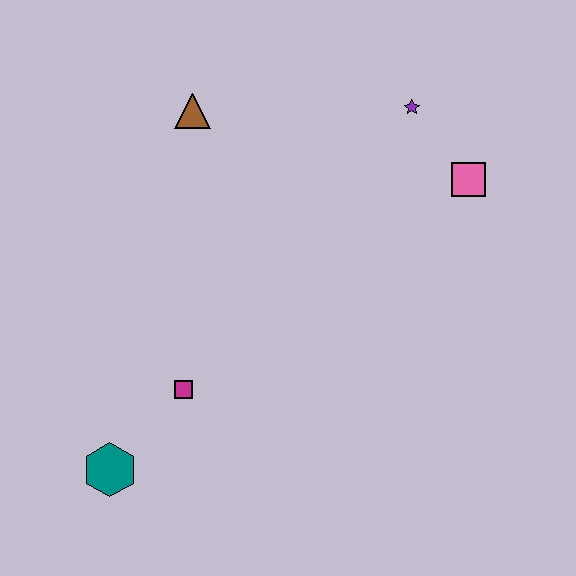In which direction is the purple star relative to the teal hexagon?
The purple star is above the teal hexagon.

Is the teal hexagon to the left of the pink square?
Yes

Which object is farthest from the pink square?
The teal hexagon is farthest from the pink square.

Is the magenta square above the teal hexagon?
Yes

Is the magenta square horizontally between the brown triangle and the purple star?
No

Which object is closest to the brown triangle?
The purple star is closest to the brown triangle.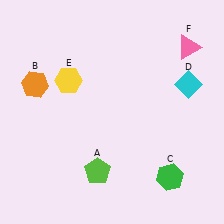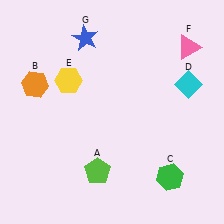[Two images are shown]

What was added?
A blue star (G) was added in Image 2.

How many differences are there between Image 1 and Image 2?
There is 1 difference between the two images.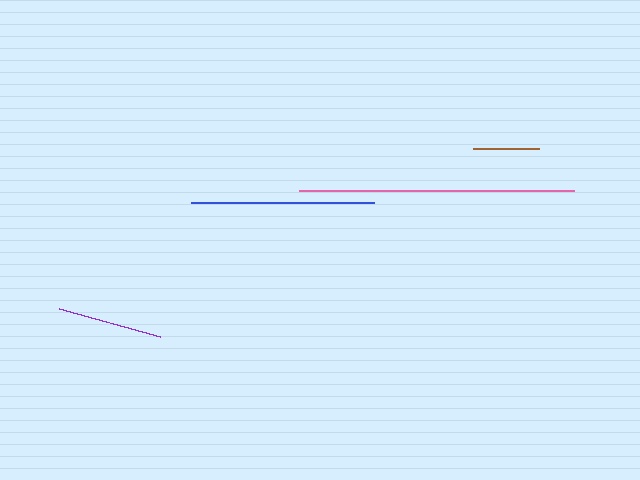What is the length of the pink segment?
The pink segment is approximately 274 pixels long.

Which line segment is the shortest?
The brown line is the shortest at approximately 66 pixels.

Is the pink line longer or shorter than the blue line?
The pink line is longer than the blue line.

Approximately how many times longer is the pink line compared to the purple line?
The pink line is approximately 2.6 times the length of the purple line.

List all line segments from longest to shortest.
From longest to shortest: pink, blue, purple, brown.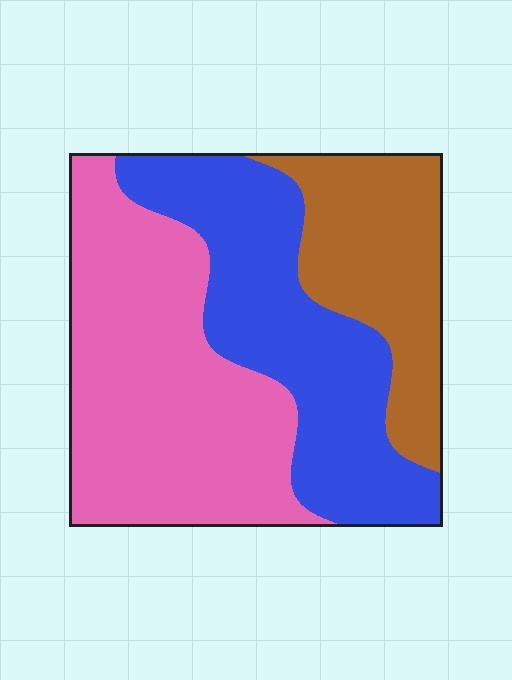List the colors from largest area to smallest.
From largest to smallest: pink, blue, brown.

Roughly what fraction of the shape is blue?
Blue covers around 35% of the shape.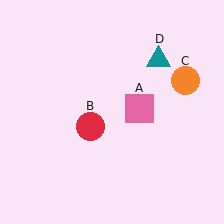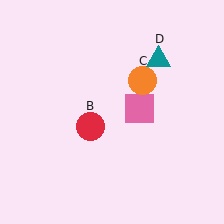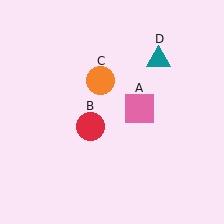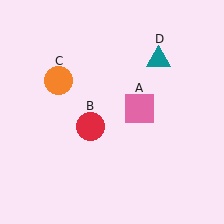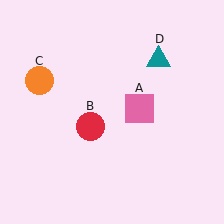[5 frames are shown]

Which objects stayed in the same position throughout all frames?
Pink square (object A) and red circle (object B) and teal triangle (object D) remained stationary.